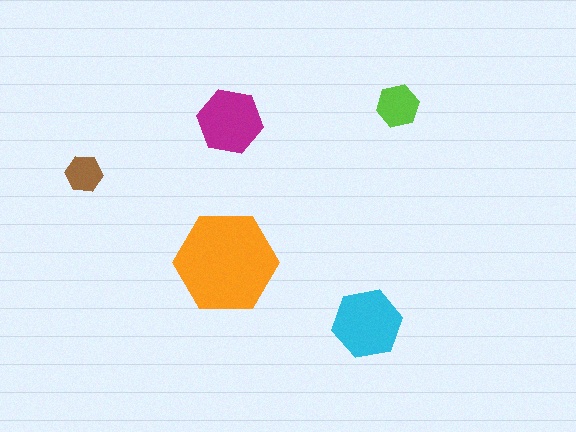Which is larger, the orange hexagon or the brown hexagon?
The orange one.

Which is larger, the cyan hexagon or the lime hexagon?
The cyan one.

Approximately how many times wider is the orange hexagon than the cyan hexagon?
About 1.5 times wider.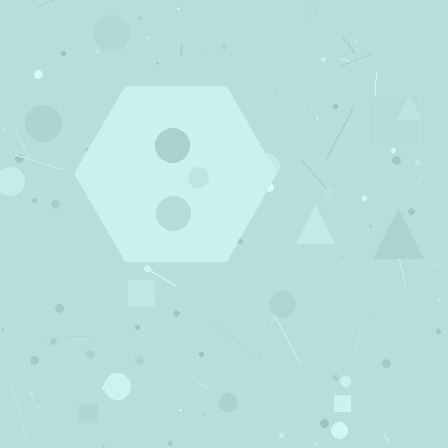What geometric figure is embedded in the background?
A hexagon is embedded in the background.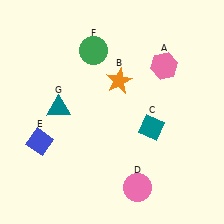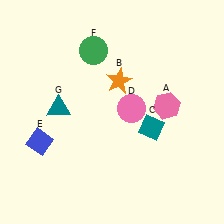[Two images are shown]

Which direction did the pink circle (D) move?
The pink circle (D) moved up.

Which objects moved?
The objects that moved are: the pink hexagon (A), the pink circle (D).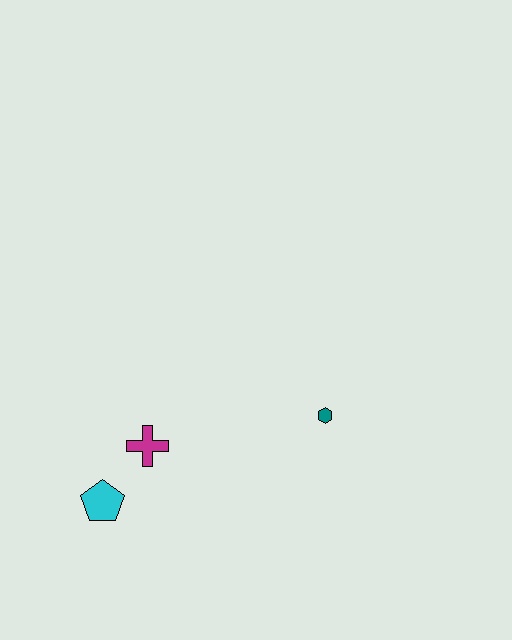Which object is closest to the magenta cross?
The cyan pentagon is closest to the magenta cross.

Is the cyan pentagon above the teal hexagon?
No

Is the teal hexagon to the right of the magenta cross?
Yes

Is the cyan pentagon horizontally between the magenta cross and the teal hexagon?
No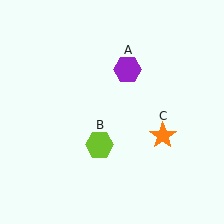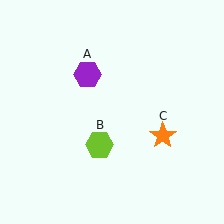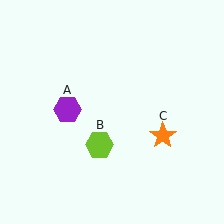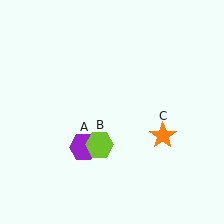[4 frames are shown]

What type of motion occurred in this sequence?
The purple hexagon (object A) rotated counterclockwise around the center of the scene.